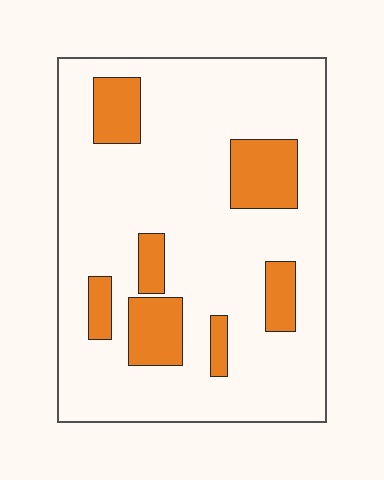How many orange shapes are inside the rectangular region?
7.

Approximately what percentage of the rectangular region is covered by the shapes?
Approximately 20%.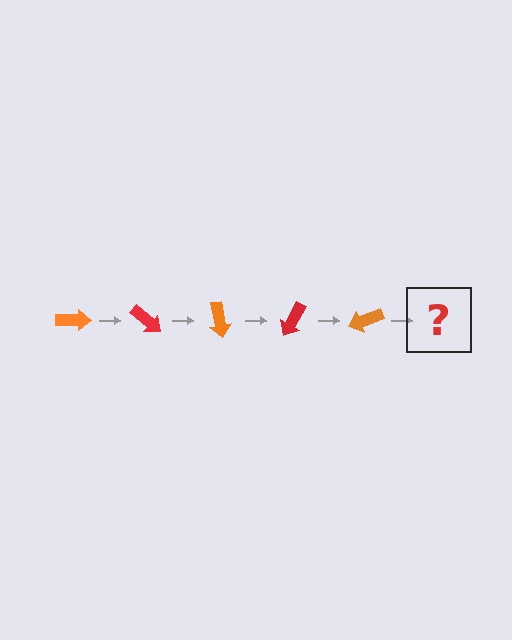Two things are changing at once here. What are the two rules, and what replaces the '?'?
The two rules are that it rotates 40 degrees each step and the color cycles through orange and red. The '?' should be a red arrow, rotated 200 degrees from the start.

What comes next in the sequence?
The next element should be a red arrow, rotated 200 degrees from the start.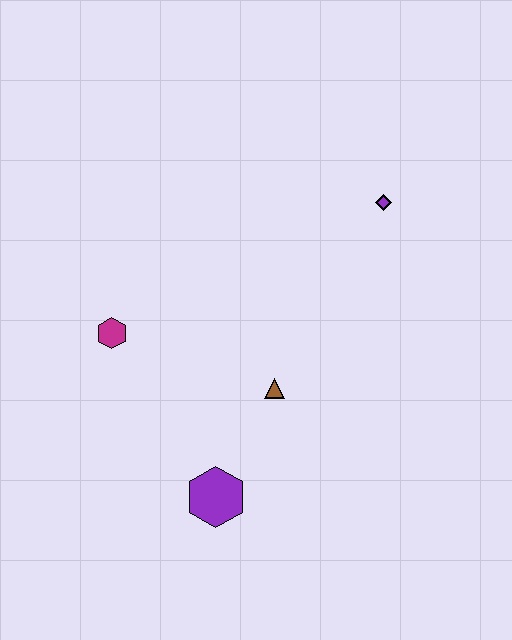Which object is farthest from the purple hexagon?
The purple diamond is farthest from the purple hexagon.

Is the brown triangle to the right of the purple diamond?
No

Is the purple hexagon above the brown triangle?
No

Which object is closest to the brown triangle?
The purple hexagon is closest to the brown triangle.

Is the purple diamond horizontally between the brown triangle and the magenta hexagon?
No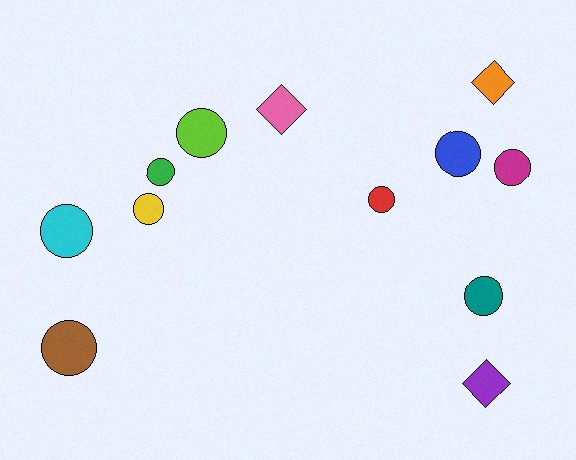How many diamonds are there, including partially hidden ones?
There are 3 diamonds.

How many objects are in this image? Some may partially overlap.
There are 12 objects.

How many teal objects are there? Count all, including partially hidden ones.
There is 1 teal object.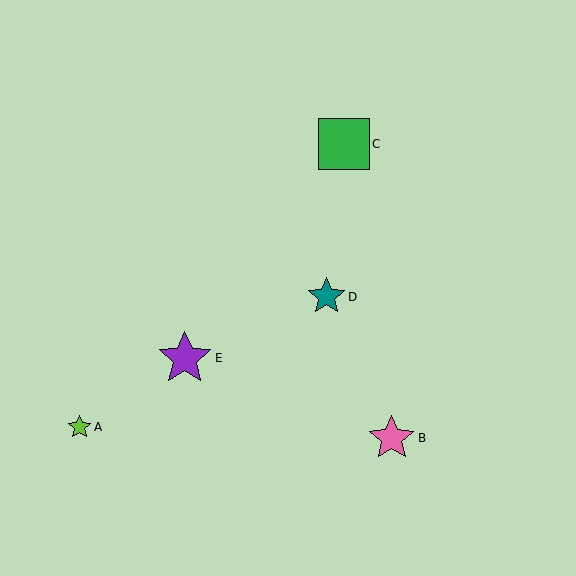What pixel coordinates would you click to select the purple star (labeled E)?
Click at (185, 358) to select the purple star E.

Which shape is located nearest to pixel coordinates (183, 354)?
The purple star (labeled E) at (185, 358) is nearest to that location.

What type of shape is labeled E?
Shape E is a purple star.